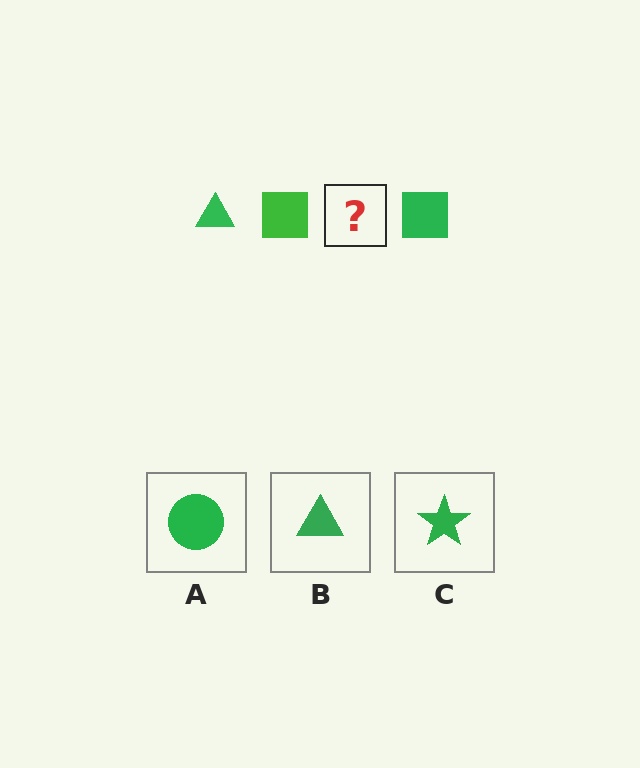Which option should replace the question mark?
Option B.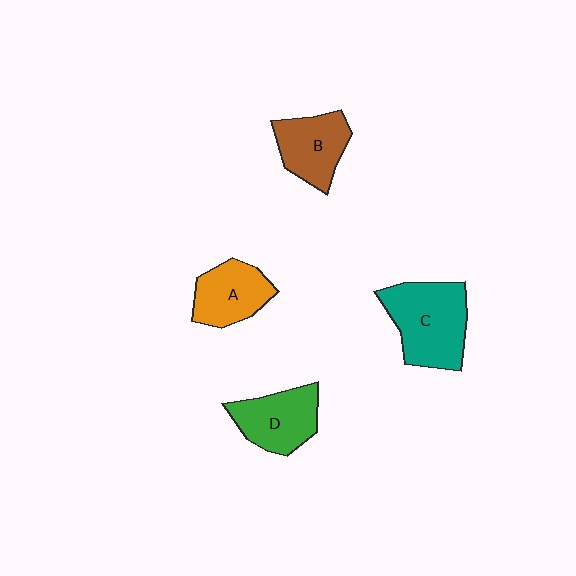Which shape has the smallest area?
Shape A (orange).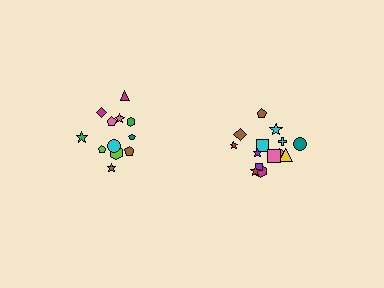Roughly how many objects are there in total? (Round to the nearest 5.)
Roughly 25 objects in total.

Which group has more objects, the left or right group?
The right group.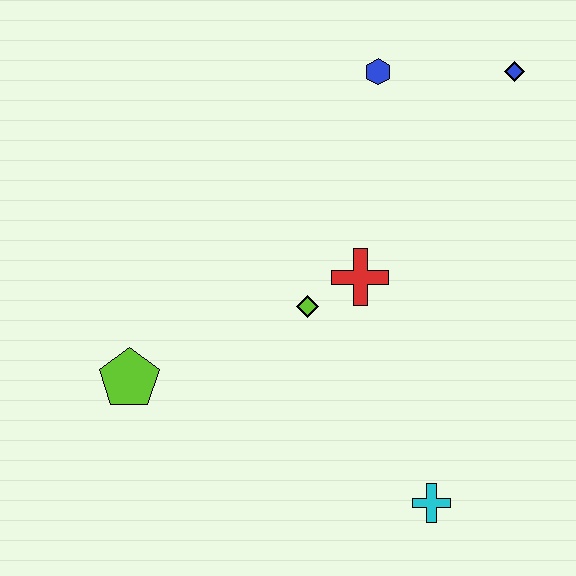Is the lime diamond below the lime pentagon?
No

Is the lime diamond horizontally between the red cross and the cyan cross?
No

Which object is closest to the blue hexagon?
The blue diamond is closest to the blue hexagon.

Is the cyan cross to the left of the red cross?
No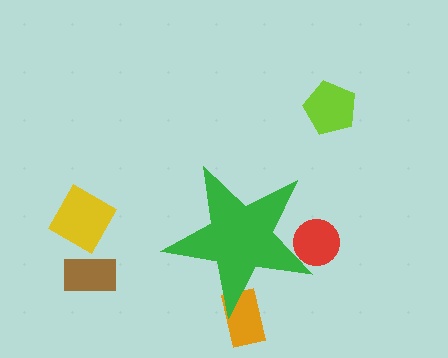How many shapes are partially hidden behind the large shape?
2 shapes are partially hidden.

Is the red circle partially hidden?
Yes, the red circle is partially hidden behind the green star.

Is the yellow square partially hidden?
No, the yellow square is fully visible.